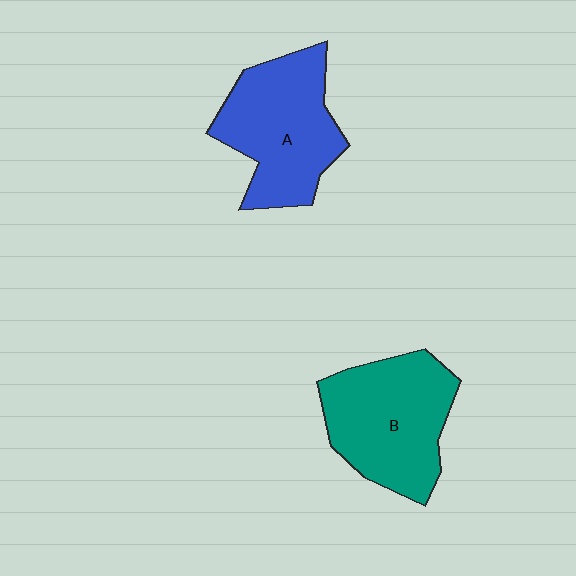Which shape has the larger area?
Shape B (teal).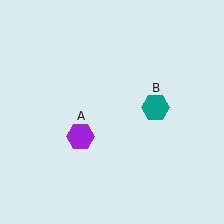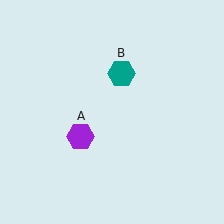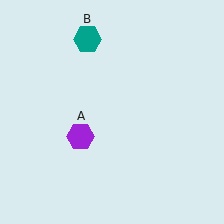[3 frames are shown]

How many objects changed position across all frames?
1 object changed position: teal hexagon (object B).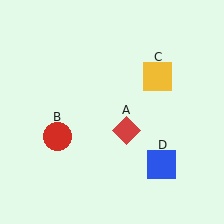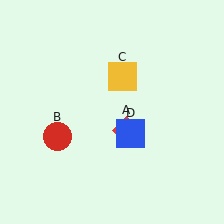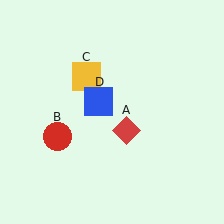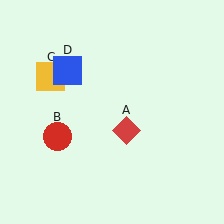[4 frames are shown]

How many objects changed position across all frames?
2 objects changed position: yellow square (object C), blue square (object D).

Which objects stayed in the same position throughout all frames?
Red diamond (object A) and red circle (object B) remained stationary.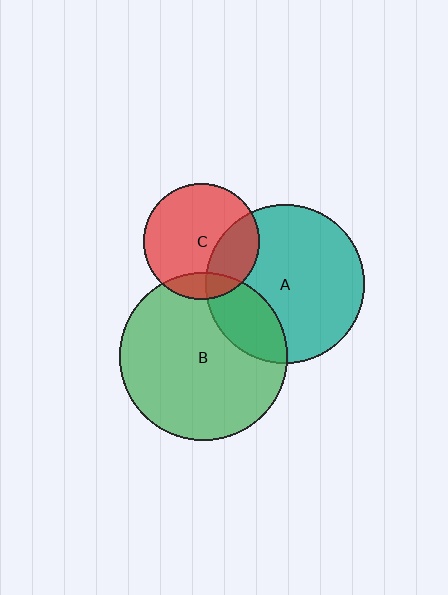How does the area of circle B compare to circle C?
Approximately 2.1 times.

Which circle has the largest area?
Circle B (green).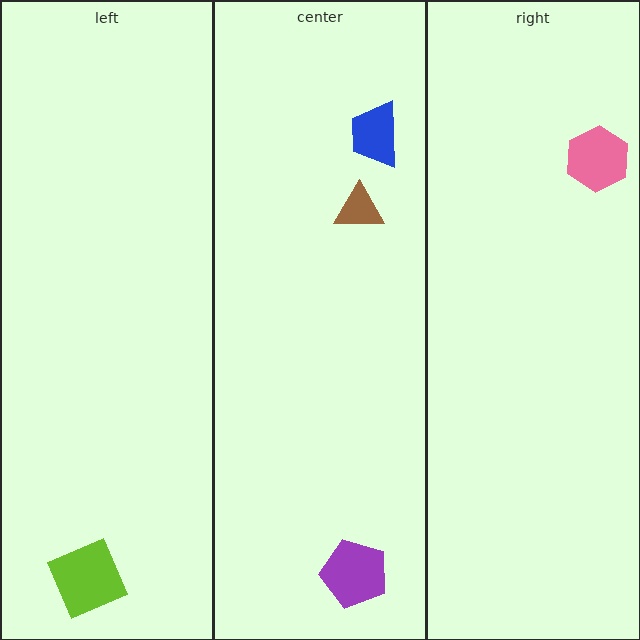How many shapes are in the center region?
3.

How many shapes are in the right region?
1.